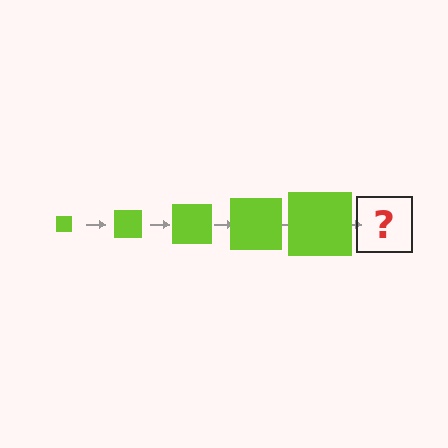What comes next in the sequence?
The next element should be a lime square, larger than the previous one.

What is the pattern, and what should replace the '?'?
The pattern is that the square gets progressively larger each step. The '?' should be a lime square, larger than the previous one.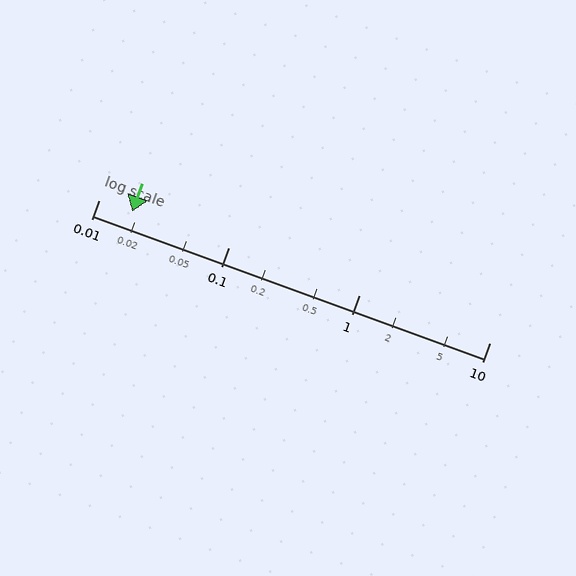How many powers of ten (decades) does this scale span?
The scale spans 3 decades, from 0.01 to 10.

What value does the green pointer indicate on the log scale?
The pointer indicates approximately 0.018.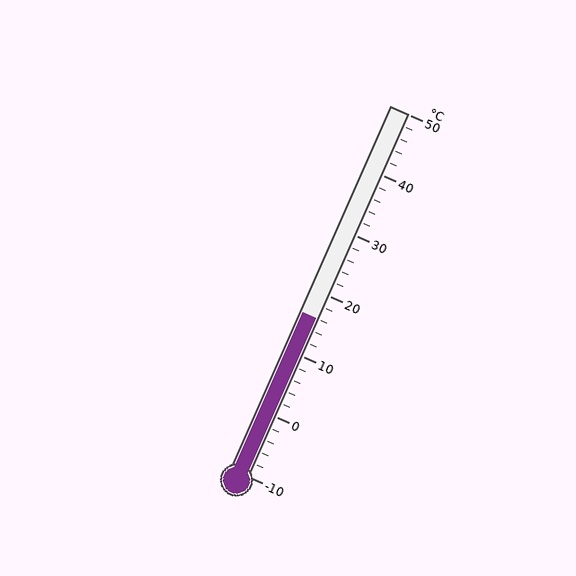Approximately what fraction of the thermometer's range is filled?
The thermometer is filled to approximately 45% of its range.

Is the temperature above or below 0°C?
The temperature is above 0°C.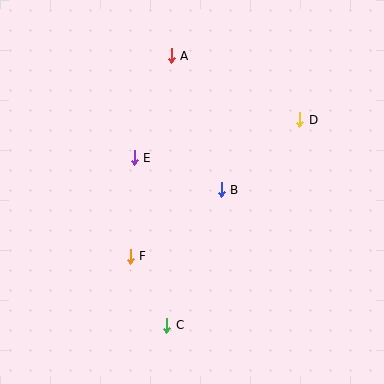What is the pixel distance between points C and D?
The distance between C and D is 245 pixels.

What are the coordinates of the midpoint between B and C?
The midpoint between B and C is at (194, 257).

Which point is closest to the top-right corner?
Point D is closest to the top-right corner.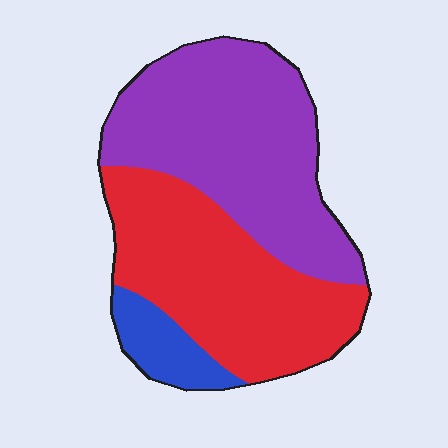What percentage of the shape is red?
Red covers about 45% of the shape.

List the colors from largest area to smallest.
From largest to smallest: purple, red, blue.